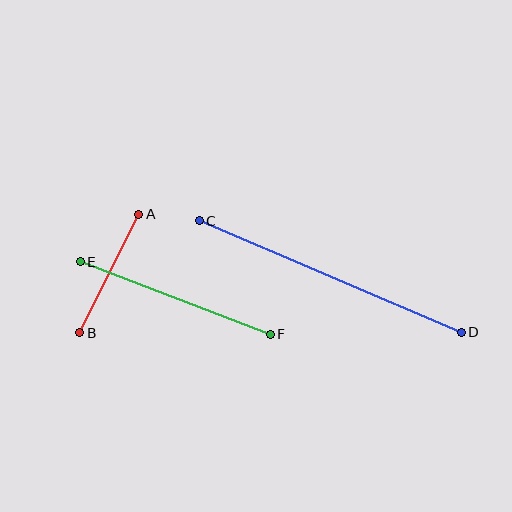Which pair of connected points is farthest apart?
Points C and D are farthest apart.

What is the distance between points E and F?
The distance is approximately 204 pixels.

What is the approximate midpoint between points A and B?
The midpoint is at approximately (109, 273) pixels.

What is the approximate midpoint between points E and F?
The midpoint is at approximately (175, 298) pixels.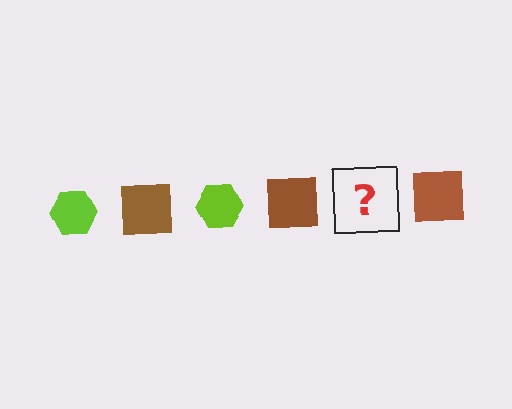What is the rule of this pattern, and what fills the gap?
The rule is that the pattern alternates between lime hexagon and brown square. The gap should be filled with a lime hexagon.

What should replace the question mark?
The question mark should be replaced with a lime hexagon.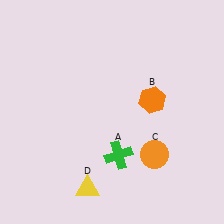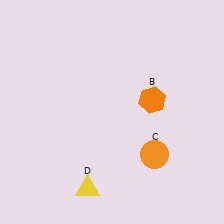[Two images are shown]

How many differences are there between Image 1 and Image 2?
There is 1 difference between the two images.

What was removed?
The green cross (A) was removed in Image 2.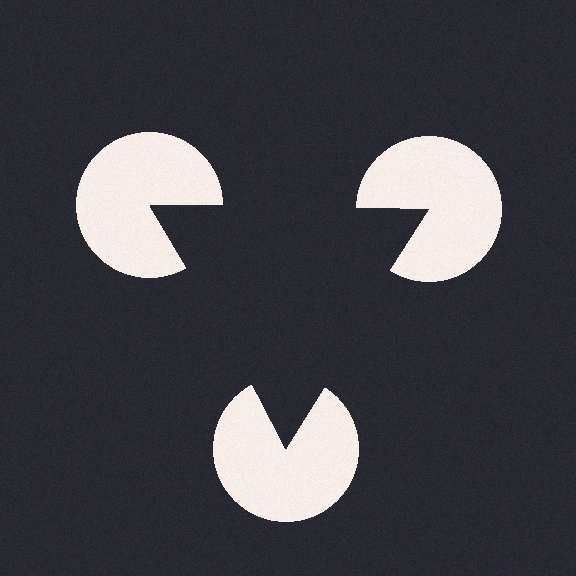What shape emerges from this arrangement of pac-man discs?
An illusory triangle — its edges are inferred from the aligned wedge cuts in the pac-man discs, not physically drawn.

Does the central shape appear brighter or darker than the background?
It typically appears slightly darker than the background, even though no actual brightness change is drawn.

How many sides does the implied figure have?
3 sides.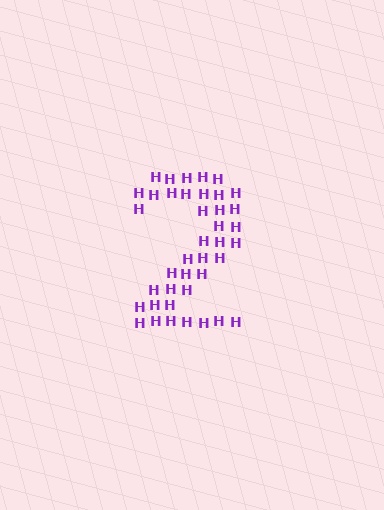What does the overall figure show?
The overall figure shows the digit 2.